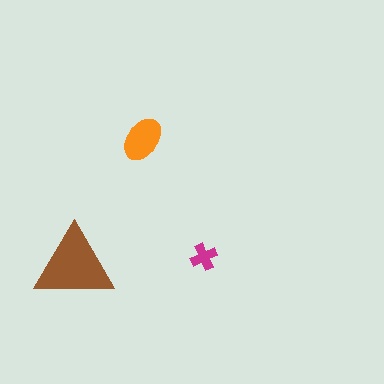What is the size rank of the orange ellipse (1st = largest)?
2nd.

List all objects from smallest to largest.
The magenta cross, the orange ellipse, the brown triangle.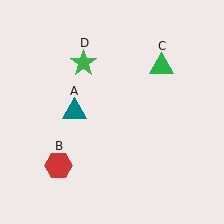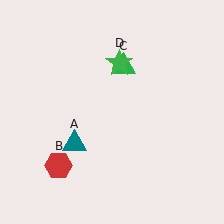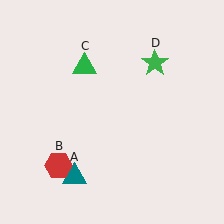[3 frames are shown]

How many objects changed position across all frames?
3 objects changed position: teal triangle (object A), green triangle (object C), green star (object D).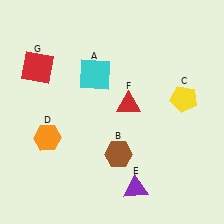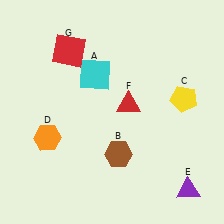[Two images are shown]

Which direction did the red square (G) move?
The red square (G) moved right.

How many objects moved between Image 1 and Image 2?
2 objects moved between the two images.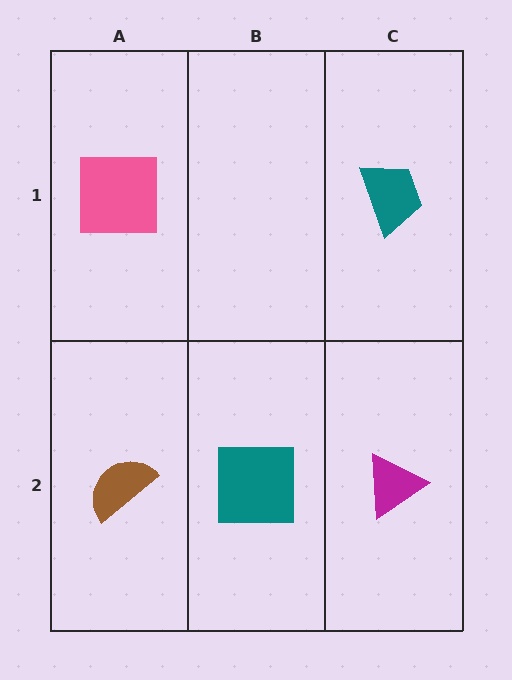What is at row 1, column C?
A teal trapezoid.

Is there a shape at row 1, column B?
No, that cell is empty.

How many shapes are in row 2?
3 shapes.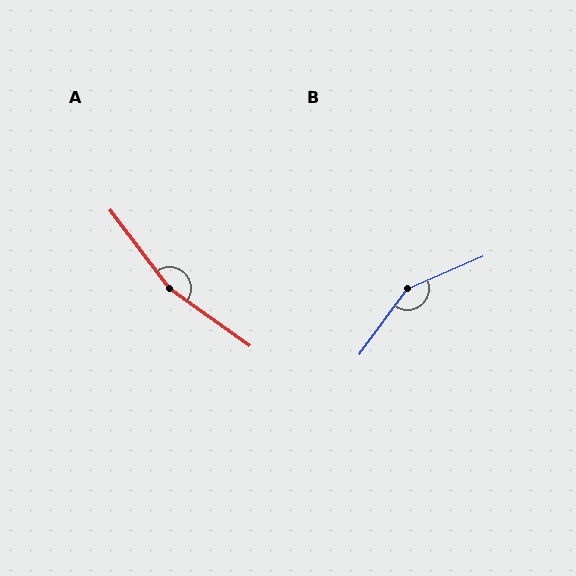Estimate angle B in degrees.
Approximately 149 degrees.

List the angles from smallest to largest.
B (149°), A (162°).